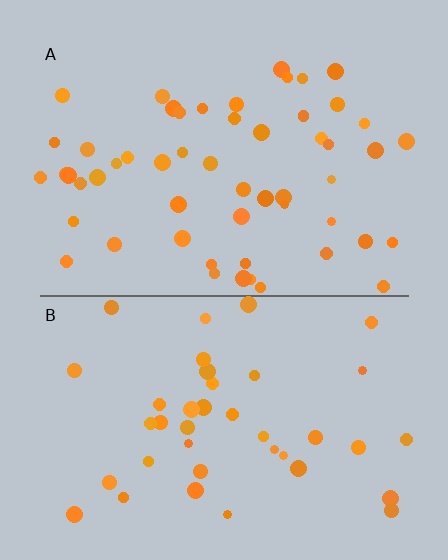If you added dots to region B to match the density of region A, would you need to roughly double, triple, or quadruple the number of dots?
Approximately double.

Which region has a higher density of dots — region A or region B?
A (the top).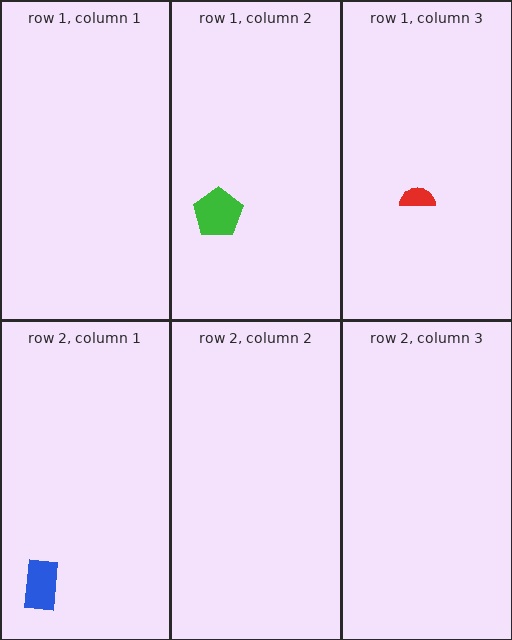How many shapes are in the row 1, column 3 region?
1.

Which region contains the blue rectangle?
The row 2, column 1 region.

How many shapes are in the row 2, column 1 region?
1.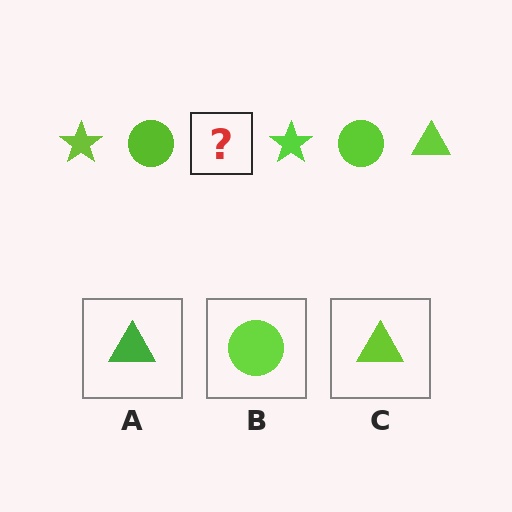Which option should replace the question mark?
Option C.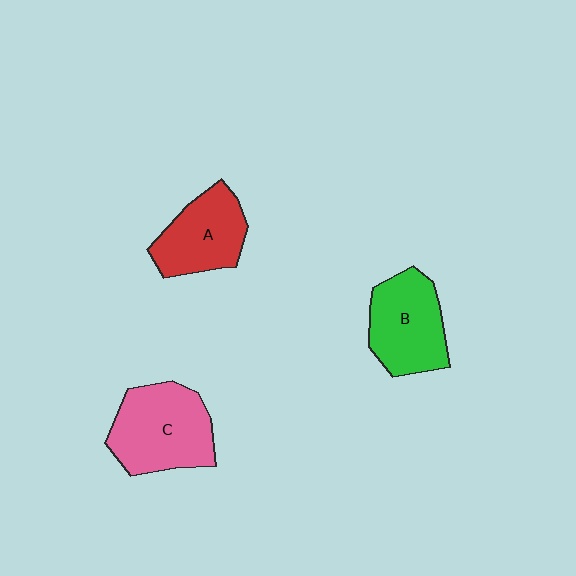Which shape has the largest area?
Shape C (pink).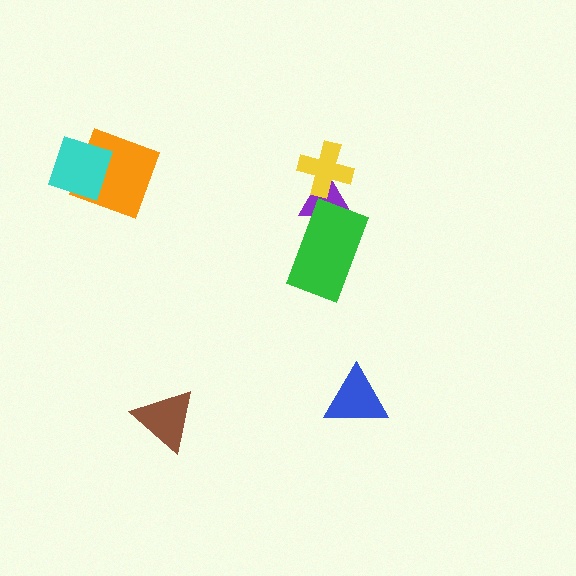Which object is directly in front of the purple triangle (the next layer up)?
The yellow cross is directly in front of the purple triangle.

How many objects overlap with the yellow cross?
1 object overlaps with the yellow cross.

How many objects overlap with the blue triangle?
0 objects overlap with the blue triangle.